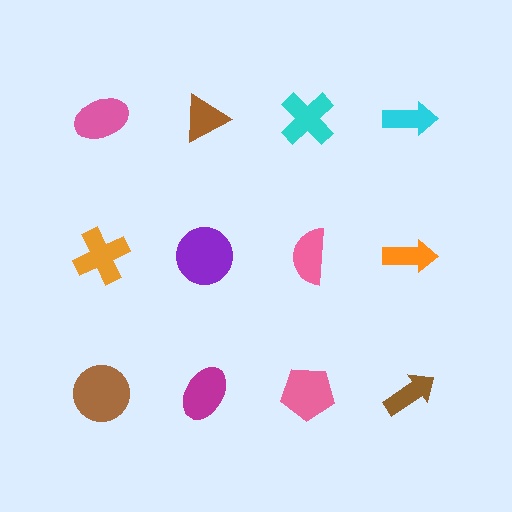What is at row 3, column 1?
A brown circle.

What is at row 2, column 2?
A purple circle.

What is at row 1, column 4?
A cyan arrow.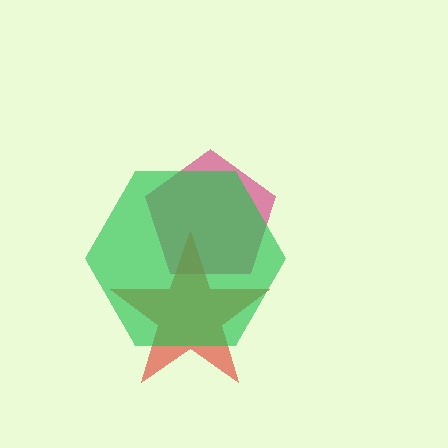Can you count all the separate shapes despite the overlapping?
Yes, there are 3 separate shapes.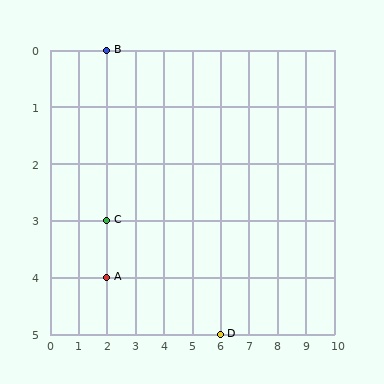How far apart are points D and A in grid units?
Points D and A are 4 columns and 1 row apart (about 4.1 grid units diagonally).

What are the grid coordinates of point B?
Point B is at grid coordinates (2, 0).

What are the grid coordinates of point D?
Point D is at grid coordinates (6, 5).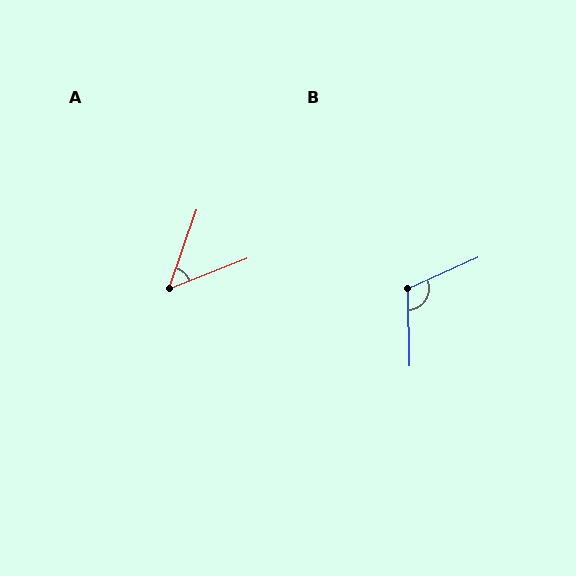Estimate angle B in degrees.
Approximately 113 degrees.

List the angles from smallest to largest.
A (50°), B (113°).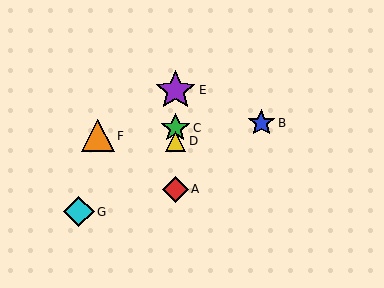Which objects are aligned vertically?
Objects A, C, D, E are aligned vertically.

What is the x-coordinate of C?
Object C is at x≈175.